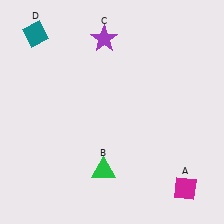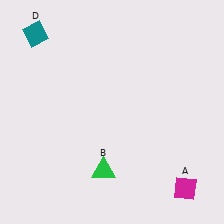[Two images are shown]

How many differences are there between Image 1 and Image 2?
There is 1 difference between the two images.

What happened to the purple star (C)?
The purple star (C) was removed in Image 2. It was in the top-left area of Image 1.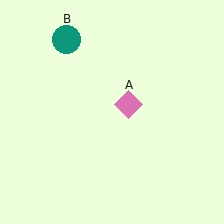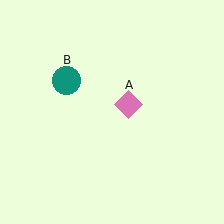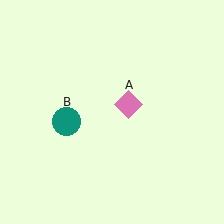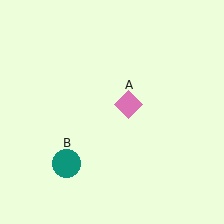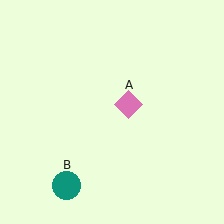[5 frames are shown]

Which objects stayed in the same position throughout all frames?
Pink diamond (object A) remained stationary.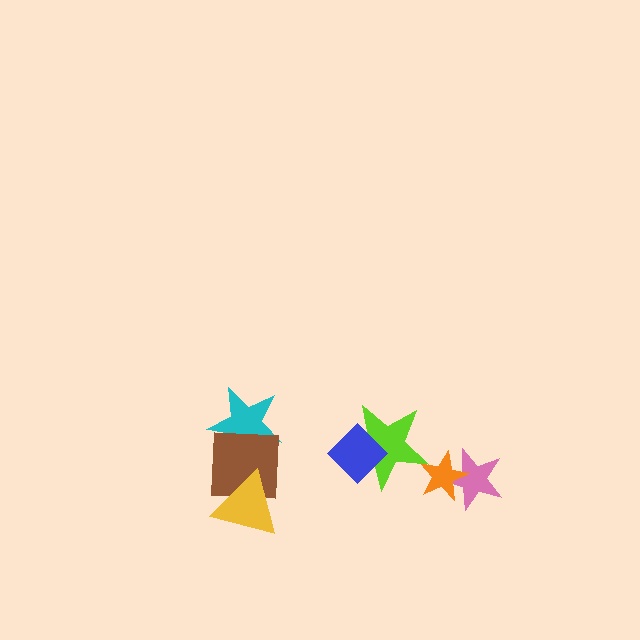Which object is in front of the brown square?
The yellow triangle is in front of the brown square.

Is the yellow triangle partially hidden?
No, no other shape covers it.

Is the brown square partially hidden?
Yes, it is partially covered by another shape.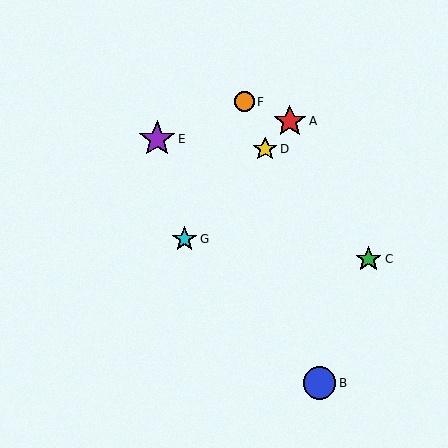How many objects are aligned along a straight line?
3 objects (A, D, G) are aligned along a straight line.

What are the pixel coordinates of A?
Object A is at (290, 121).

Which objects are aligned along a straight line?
Objects A, D, G are aligned along a straight line.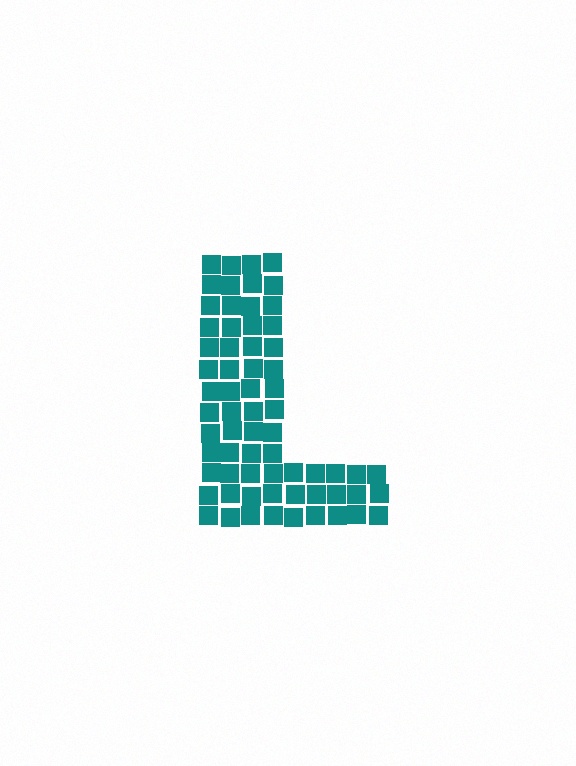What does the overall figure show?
The overall figure shows the letter L.